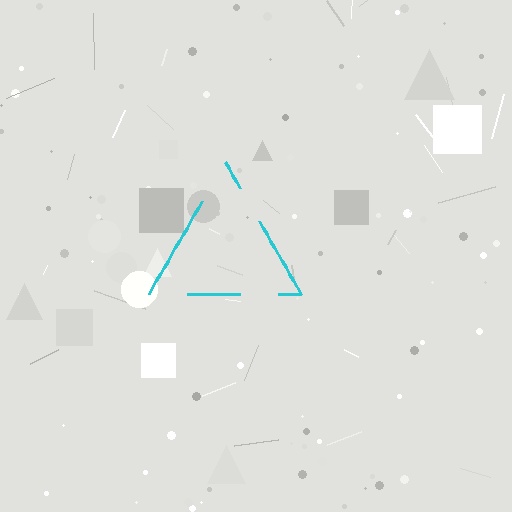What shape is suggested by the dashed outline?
The dashed outline suggests a triangle.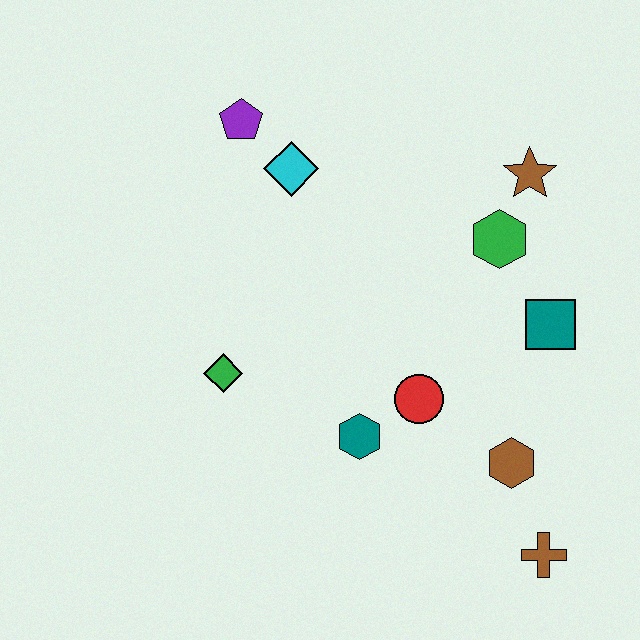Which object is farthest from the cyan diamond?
The brown cross is farthest from the cyan diamond.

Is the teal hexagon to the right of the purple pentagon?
Yes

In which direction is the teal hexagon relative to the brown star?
The teal hexagon is below the brown star.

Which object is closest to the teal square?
The green hexagon is closest to the teal square.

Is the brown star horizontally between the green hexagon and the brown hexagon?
No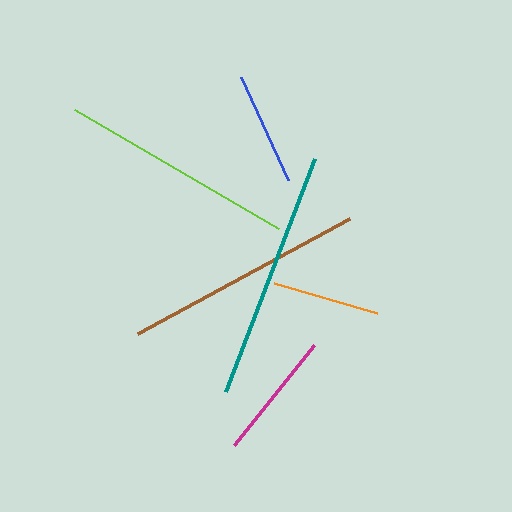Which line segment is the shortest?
The orange line is the shortest at approximately 108 pixels.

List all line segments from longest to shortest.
From longest to shortest: teal, brown, lime, magenta, blue, orange.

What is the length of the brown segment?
The brown segment is approximately 241 pixels long.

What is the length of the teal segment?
The teal segment is approximately 249 pixels long.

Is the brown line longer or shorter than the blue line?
The brown line is longer than the blue line.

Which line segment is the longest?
The teal line is the longest at approximately 249 pixels.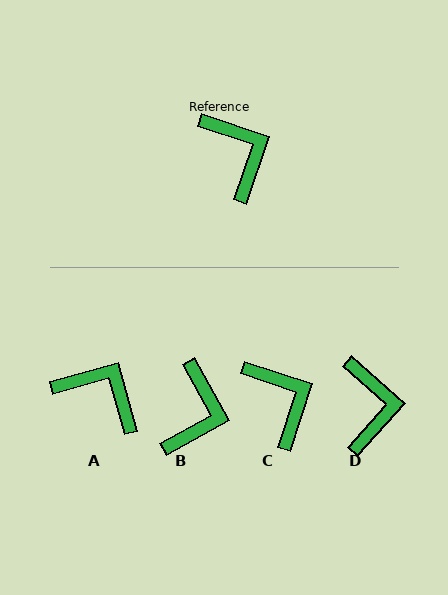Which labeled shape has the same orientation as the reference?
C.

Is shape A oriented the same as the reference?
No, it is off by about 34 degrees.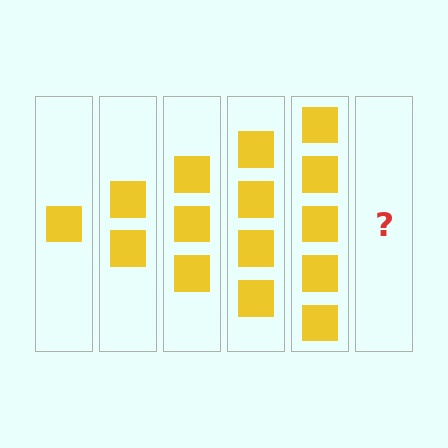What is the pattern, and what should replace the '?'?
The pattern is that each step adds one more square. The '?' should be 6 squares.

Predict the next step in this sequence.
The next step is 6 squares.